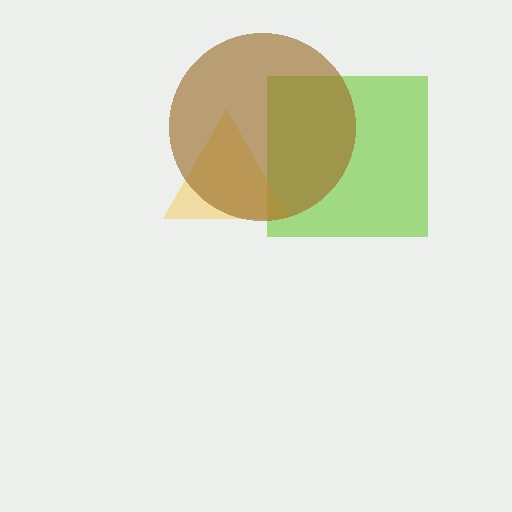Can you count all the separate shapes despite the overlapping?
Yes, there are 3 separate shapes.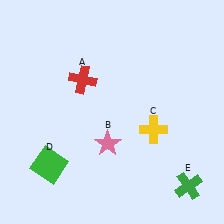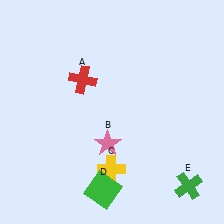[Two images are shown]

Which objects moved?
The objects that moved are: the yellow cross (C), the green square (D).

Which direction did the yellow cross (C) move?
The yellow cross (C) moved left.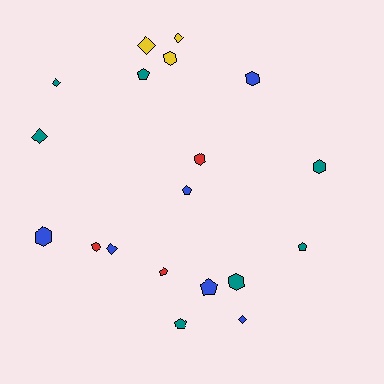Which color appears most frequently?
Teal, with 7 objects.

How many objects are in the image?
There are 19 objects.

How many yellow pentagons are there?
There are no yellow pentagons.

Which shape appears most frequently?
Hexagon, with 7 objects.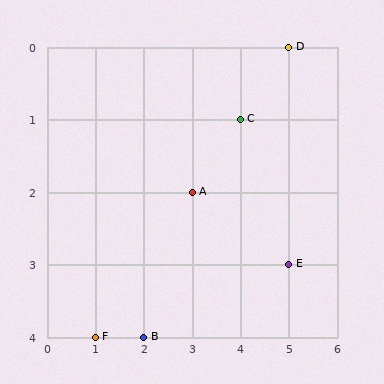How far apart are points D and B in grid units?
Points D and B are 3 columns and 4 rows apart (about 5.0 grid units diagonally).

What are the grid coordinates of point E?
Point E is at grid coordinates (5, 3).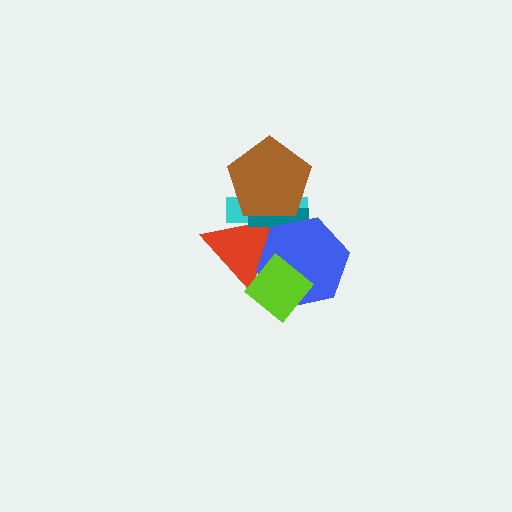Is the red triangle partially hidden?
Yes, it is partially covered by another shape.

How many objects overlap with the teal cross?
4 objects overlap with the teal cross.